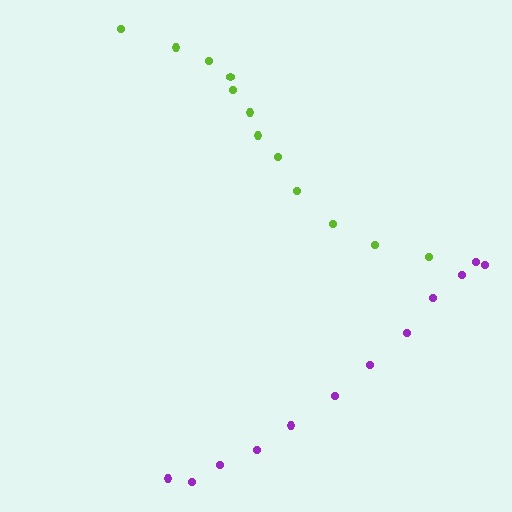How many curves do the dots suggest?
There are 2 distinct paths.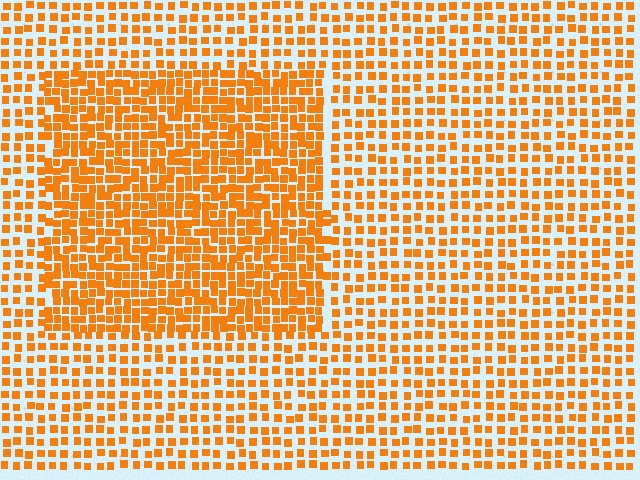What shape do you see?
I see a rectangle.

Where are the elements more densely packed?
The elements are more densely packed inside the rectangle boundary.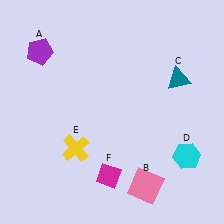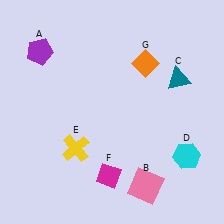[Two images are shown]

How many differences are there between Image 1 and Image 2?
There is 1 difference between the two images.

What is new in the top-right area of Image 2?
An orange diamond (G) was added in the top-right area of Image 2.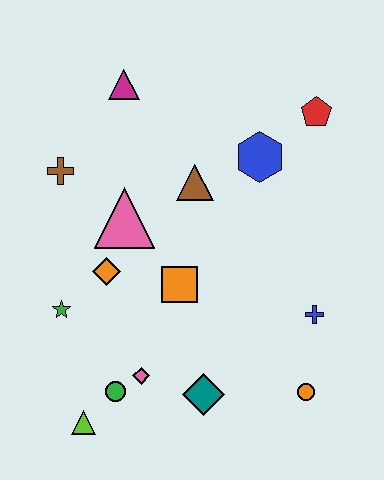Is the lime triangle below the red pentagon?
Yes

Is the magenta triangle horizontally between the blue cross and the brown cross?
Yes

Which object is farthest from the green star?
The red pentagon is farthest from the green star.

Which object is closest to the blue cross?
The orange circle is closest to the blue cross.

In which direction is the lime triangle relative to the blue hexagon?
The lime triangle is below the blue hexagon.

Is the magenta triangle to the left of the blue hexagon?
Yes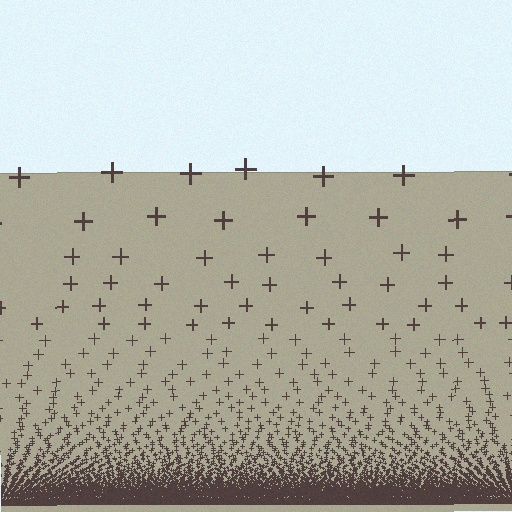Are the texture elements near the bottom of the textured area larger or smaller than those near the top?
Smaller. The gradient is inverted — elements near the bottom are smaller and denser.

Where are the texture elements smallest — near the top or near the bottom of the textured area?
Near the bottom.